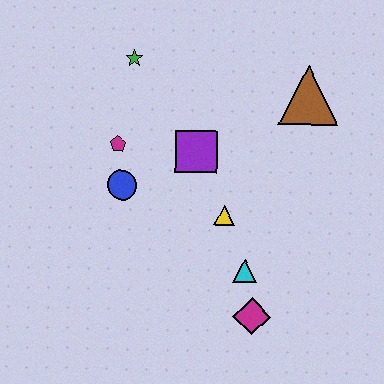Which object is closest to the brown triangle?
The purple square is closest to the brown triangle.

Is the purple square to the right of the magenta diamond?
No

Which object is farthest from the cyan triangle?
The green star is farthest from the cyan triangle.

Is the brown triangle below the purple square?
No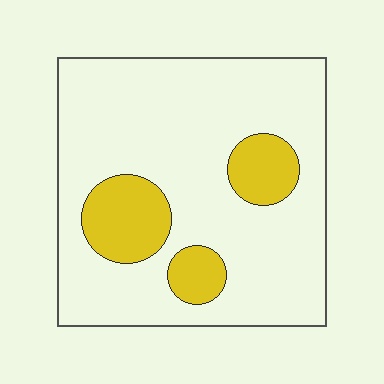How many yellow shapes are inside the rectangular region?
3.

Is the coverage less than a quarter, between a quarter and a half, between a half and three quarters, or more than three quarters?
Less than a quarter.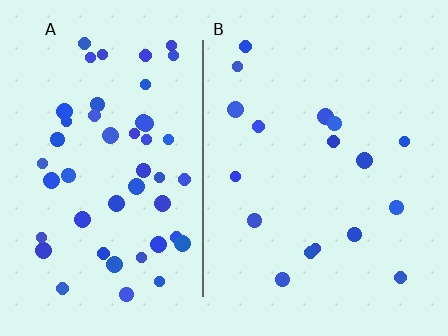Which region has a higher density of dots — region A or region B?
A (the left).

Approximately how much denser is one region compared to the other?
Approximately 3.0× — region A over region B.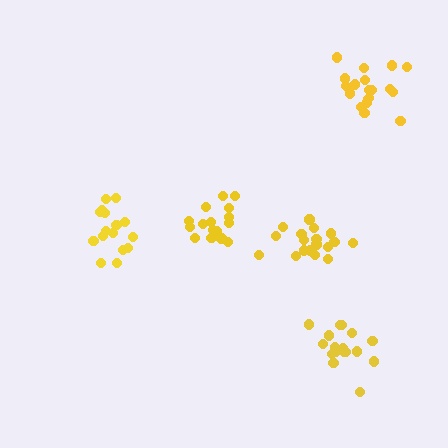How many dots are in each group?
Group 1: 17 dots, Group 2: 18 dots, Group 3: 20 dots, Group 4: 16 dots, Group 5: 17 dots (88 total).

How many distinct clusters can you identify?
There are 5 distinct clusters.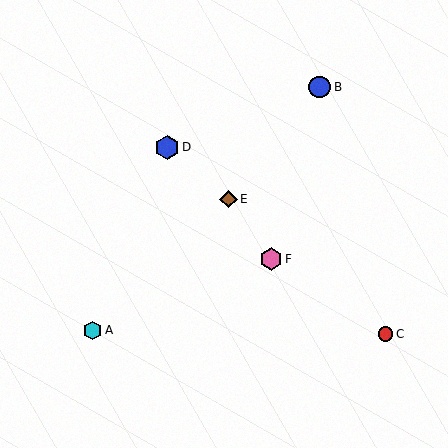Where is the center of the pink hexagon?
The center of the pink hexagon is at (271, 259).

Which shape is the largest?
The blue hexagon (labeled D) is the largest.